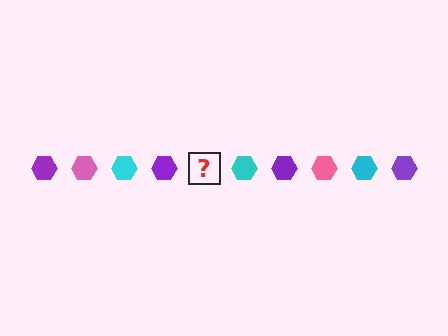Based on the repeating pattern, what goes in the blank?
The blank should be a pink hexagon.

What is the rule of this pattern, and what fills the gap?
The rule is that the pattern cycles through purple, pink, cyan hexagons. The gap should be filled with a pink hexagon.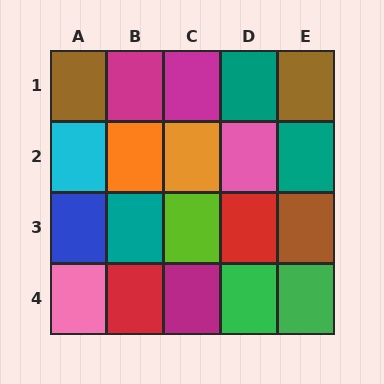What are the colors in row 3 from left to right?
Blue, teal, lime, red, brown.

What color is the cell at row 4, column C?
Magenta.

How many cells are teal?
3 cells are teal.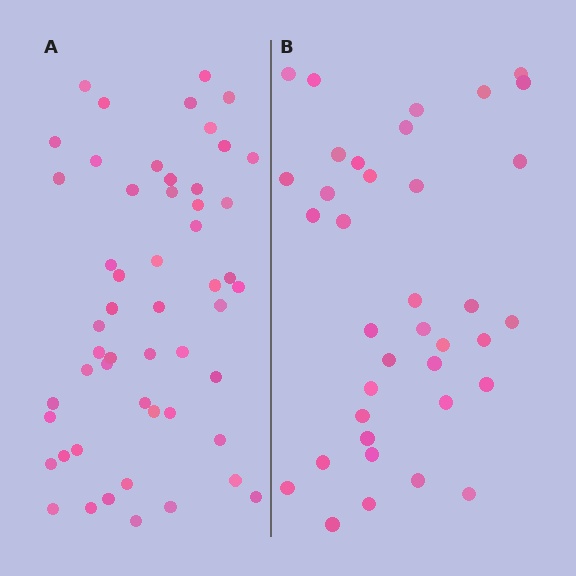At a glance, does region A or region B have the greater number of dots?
Region A (the left region) has more dots.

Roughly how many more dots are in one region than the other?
Region A has approximately 15 more dots than region B.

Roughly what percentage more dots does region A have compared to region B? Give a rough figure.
About 45% more.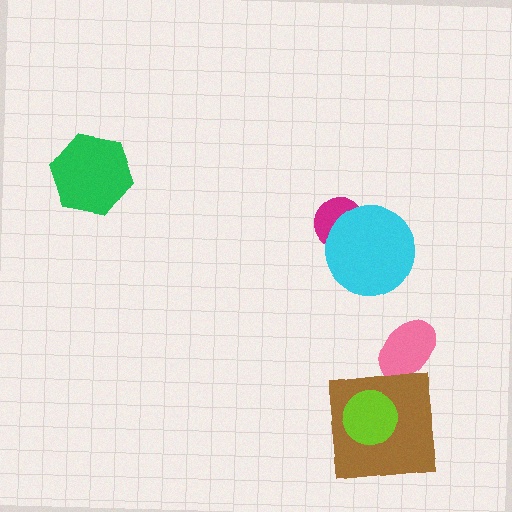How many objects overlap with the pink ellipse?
0 objects overlap with the pink ellipse.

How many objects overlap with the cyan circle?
1 object overlaps with the cyan circle.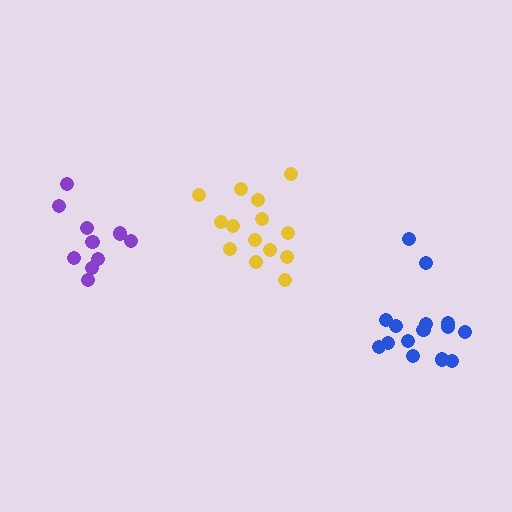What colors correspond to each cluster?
The clusters are colored: blue, yellow, purple.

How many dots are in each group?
Group 1: 15 dots, Group 2: 14 dots, Group 3: 10 dots (39 total).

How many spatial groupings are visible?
There are 3 spatial groupings.